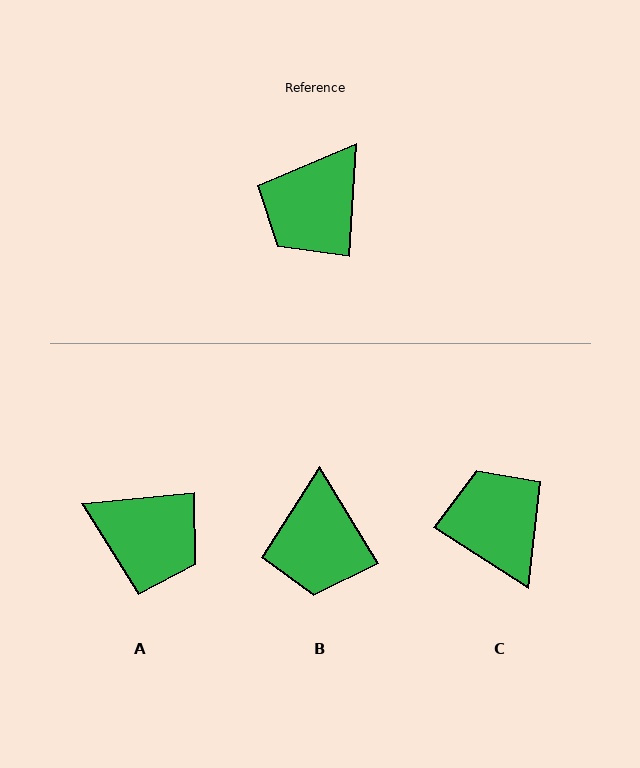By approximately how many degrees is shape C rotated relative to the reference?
Approximately 119 degrees clockwise.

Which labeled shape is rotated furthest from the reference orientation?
C, about 119 degrees away.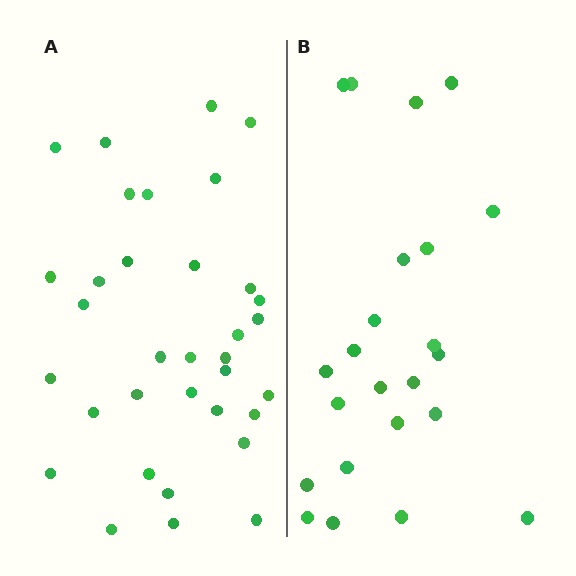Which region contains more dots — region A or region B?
Region A (the left region) has more dots.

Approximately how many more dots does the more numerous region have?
Region A has roughly 12 or so more dots than region B.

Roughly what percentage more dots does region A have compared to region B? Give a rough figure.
About 50% more.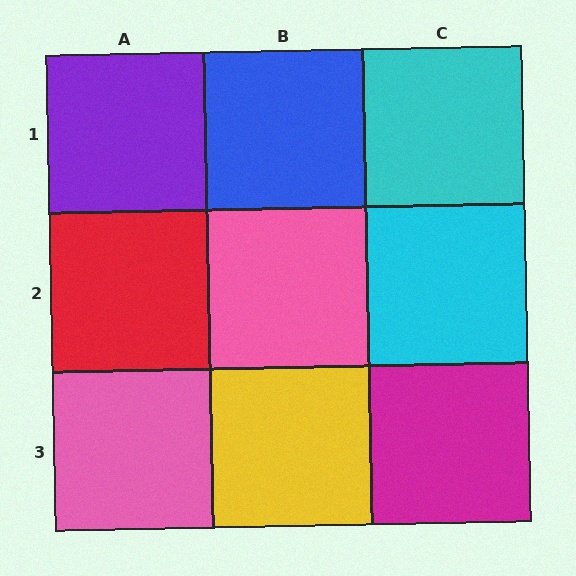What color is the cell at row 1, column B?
Blue.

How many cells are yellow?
1 cell is yellow.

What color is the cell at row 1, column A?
Purple.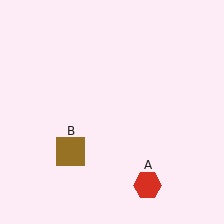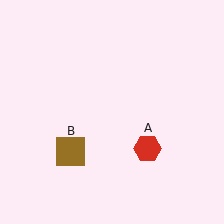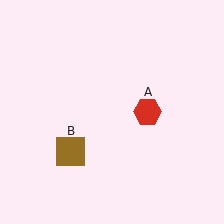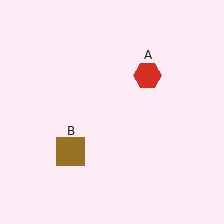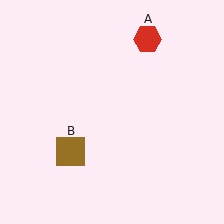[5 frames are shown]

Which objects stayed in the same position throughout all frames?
Brown square (object B) remained stationary.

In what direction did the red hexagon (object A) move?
The red hexagon (object A) moved up.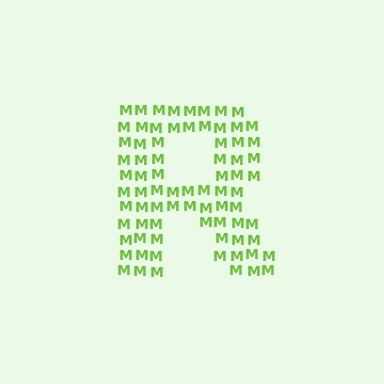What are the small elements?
The small elements are letter M's.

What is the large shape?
The large shape is the letter R.